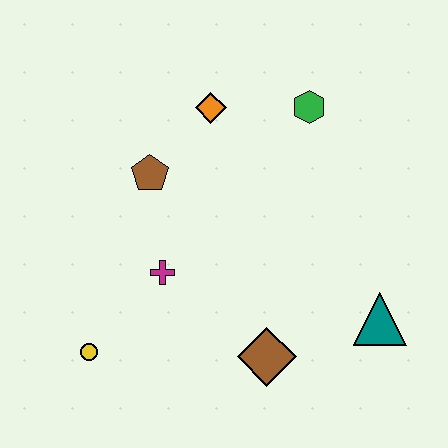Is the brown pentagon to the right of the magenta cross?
No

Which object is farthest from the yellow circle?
The green hexagon is farthest from the yellow circle.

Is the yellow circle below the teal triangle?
Yes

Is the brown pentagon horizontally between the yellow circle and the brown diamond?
Yes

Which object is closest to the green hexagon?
The orange diamond is closest to the green hexagon.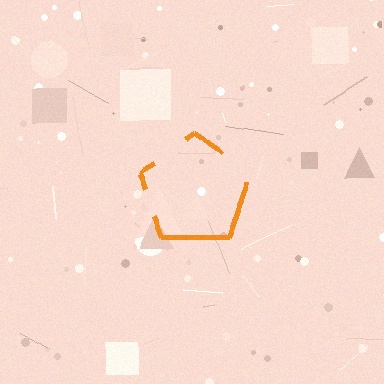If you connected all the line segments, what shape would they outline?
They would outline a pentagon.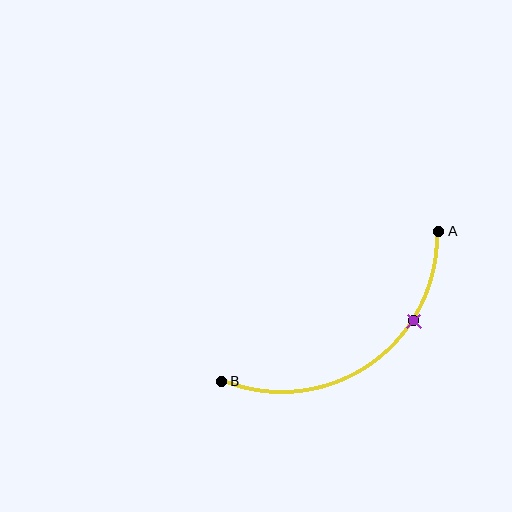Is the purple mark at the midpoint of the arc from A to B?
No. The purple mark lies on the arc but is closer to endpoint A. The arc midpoint would be at the point on the curve equidistant along the arc from both A and B.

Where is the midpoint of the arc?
The arc midpoint is the point on the curve farthest from the straight line joining A and B. It sits below and to the right of that line.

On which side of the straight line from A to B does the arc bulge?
The arc bulges below and to the right of the straight line connecting A and B.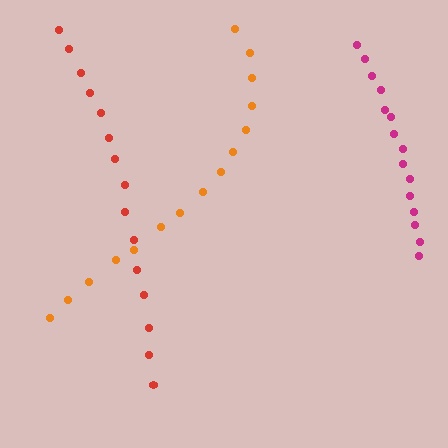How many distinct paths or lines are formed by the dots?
There are 3 distinct paths.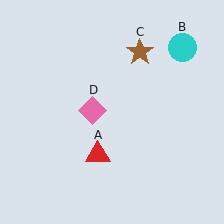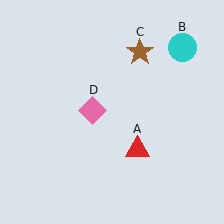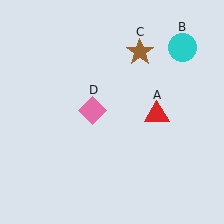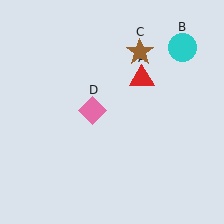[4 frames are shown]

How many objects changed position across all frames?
1 object changed position: red triangle (object A).